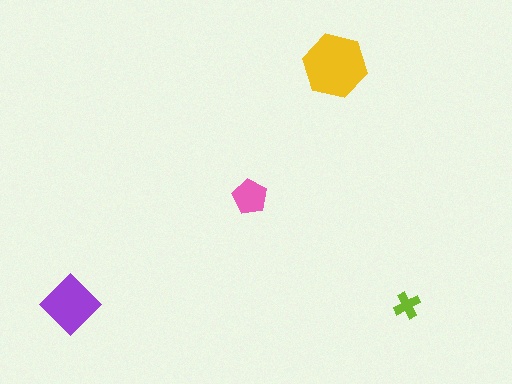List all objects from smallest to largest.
The lime cross, the pink pentagon, the purple diamond, the yellow hexagon.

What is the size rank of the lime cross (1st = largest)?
4th.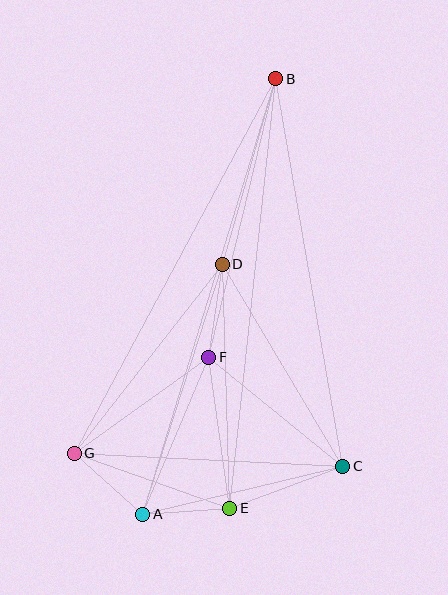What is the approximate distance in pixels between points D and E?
The distance between D and E is approximately 244 pixels.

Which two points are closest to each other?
Points A and E are closest to each other.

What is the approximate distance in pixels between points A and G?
The distance between A and G is approximately 92 pixels.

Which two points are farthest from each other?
Points A and B are farthest from each other.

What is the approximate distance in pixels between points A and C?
The distance between A and C is approximately 205 pixels.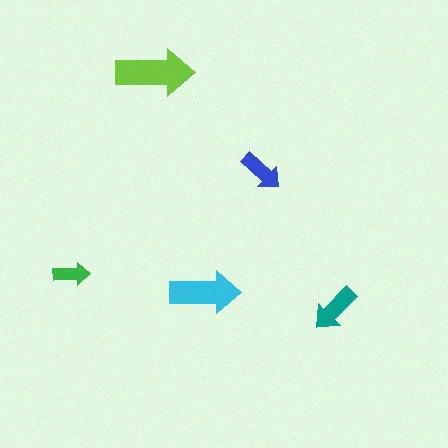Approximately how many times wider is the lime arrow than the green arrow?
About 2 times wider.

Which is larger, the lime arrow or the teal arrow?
The lime one.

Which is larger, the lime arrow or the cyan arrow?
The lime one.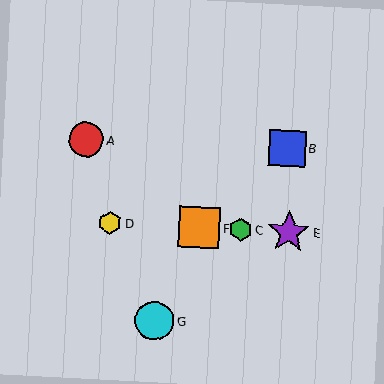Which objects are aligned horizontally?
Objects C, D, E, F are aligned horizontally.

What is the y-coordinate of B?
Object B is at y≈148.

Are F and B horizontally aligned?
No, F is at y≈227 and B is at y≈148.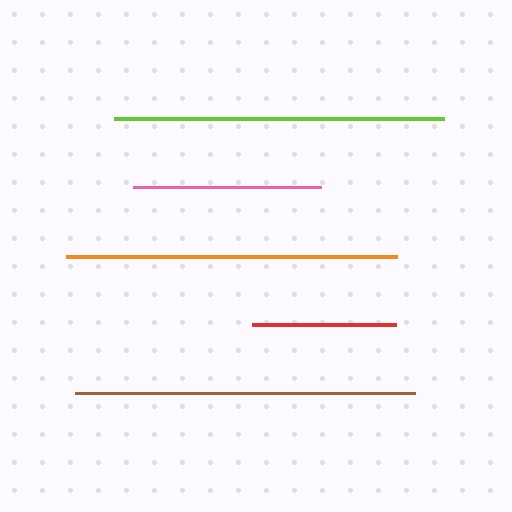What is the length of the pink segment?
The pink segment is approximately 188 pixels long.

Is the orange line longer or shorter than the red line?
The orange line is longer than the red line.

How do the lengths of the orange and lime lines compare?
The orange and lime lines are approximately the same length.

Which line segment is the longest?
The brown line is the longest at approximately 340 pixels.